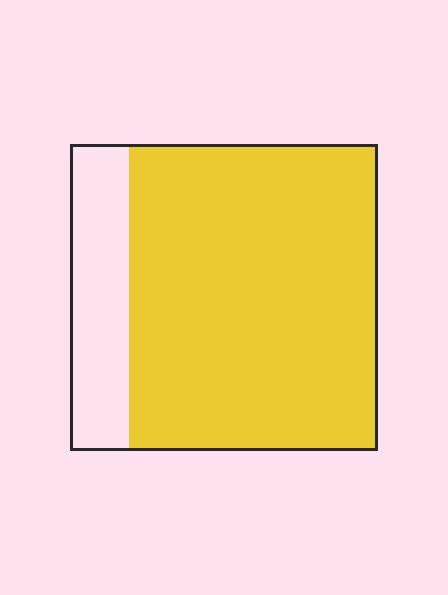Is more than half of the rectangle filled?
Yes.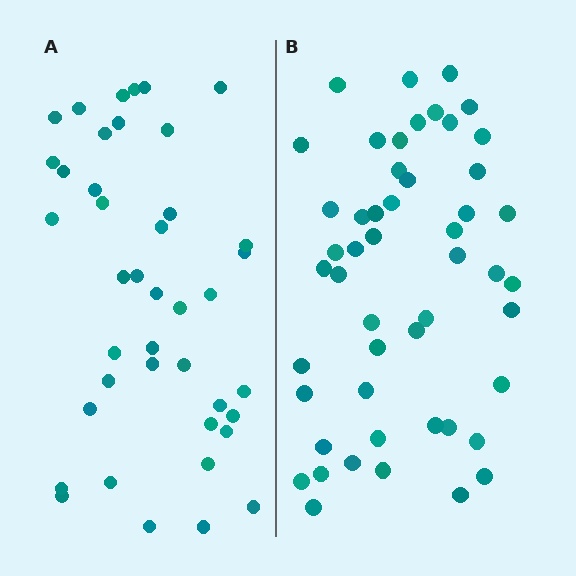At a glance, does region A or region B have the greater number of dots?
Region B (the right region) has more dots.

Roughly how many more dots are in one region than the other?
Region B has roughly 8 or so more dots than region A.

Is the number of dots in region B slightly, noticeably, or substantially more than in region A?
Region B has only slightly more — the two regions are fairly close. The ratio is roughly 1.2 to 1.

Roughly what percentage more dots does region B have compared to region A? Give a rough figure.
About 20% more.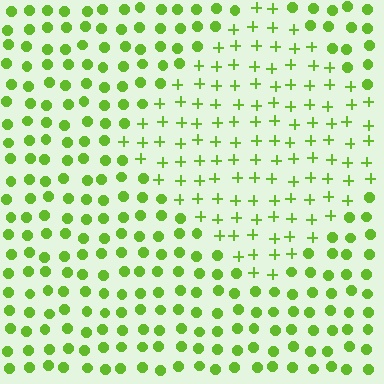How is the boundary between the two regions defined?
The boundary is defined by a change in element shape: plus signs inside vs. circles outside. All elements share the same color and spacing.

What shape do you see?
I see a diamond.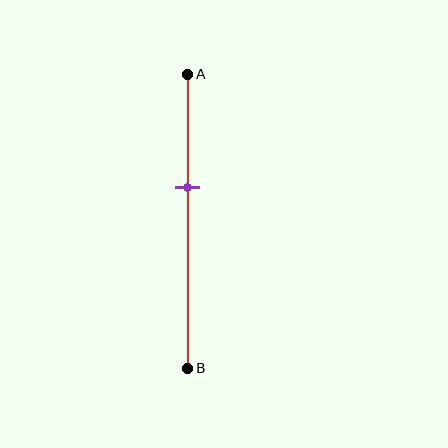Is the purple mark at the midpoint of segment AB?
No, the mark is at about 40% from A, not at the 50% midpoint.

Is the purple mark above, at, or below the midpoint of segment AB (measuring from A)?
The purple mark is above the midpoint of segment AB.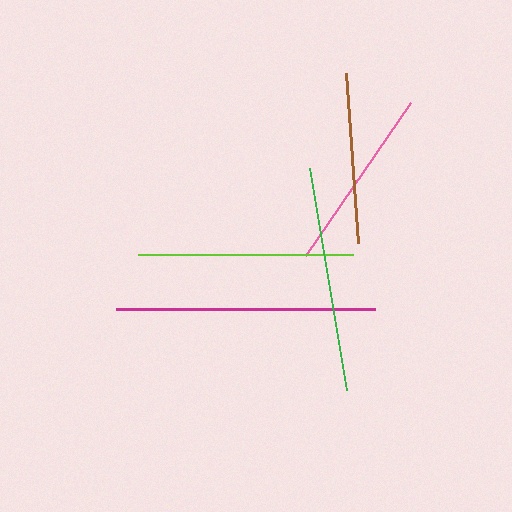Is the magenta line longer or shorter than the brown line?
The magenta line is longer than the brown line.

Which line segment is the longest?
The magenta line is the longest at approximately 259 pixels.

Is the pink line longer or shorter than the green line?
The green line is longer than the pink line.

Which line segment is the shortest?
The brown line is the shortest at approximately 171 pixels.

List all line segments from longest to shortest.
From longest to shortest: magenta, green, lime, pink, brown.